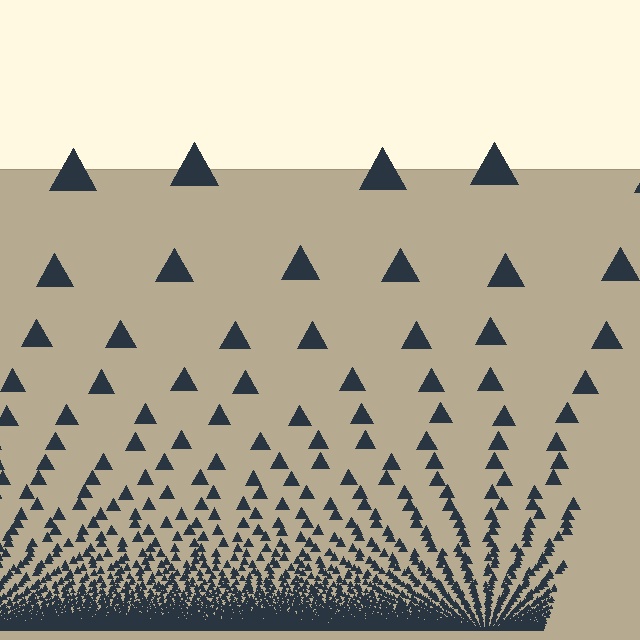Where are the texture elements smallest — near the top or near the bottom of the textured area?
Near the bottom.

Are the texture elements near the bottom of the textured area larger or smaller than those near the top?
Smaller. The gradient is inverted — elements near the bottom are smaller and denser.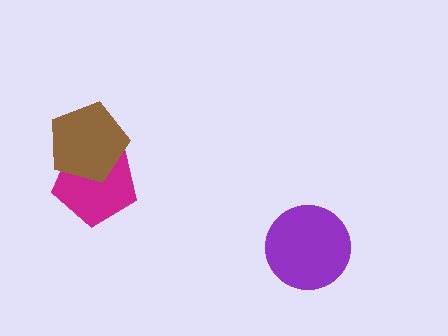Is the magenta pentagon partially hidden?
Yes, it is partially covered by another shape.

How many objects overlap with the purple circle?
0 objects overlap with the purple circle.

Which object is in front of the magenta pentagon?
The brown pentagon is in front of the magenta pentagon.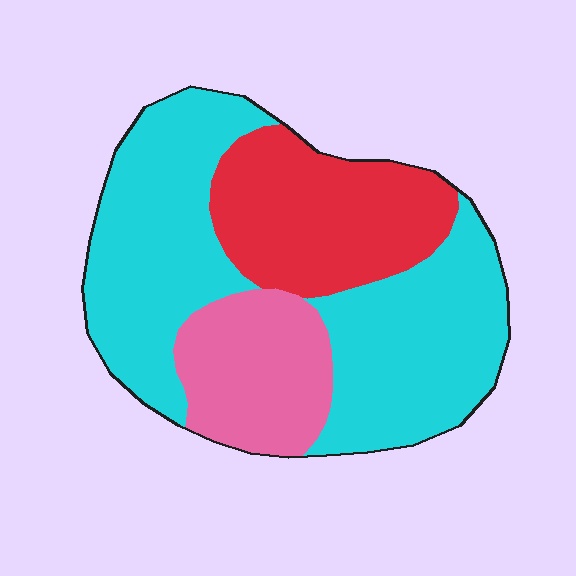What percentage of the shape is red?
Red covers about 25% of the shape.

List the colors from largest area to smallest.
From largest to smallest: cyan, red, pink.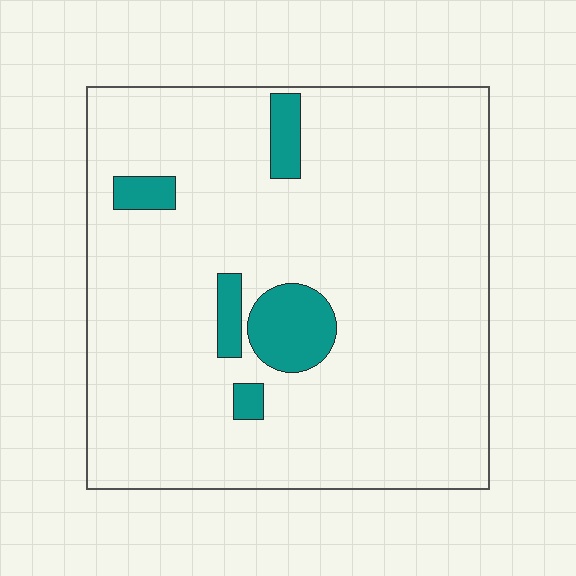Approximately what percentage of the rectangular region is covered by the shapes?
Approximately 10%.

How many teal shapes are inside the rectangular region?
5.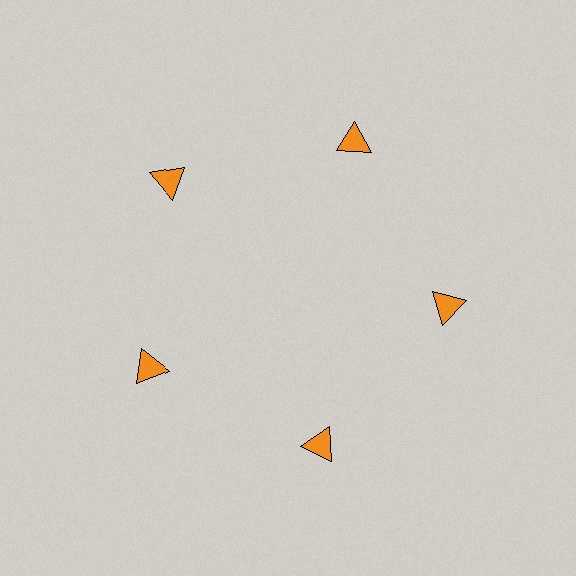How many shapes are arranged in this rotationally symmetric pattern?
There are 5 shapes, arranged in 5 groups of 1.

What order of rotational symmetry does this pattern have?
This pattern has 5-fold rotational symmetry.